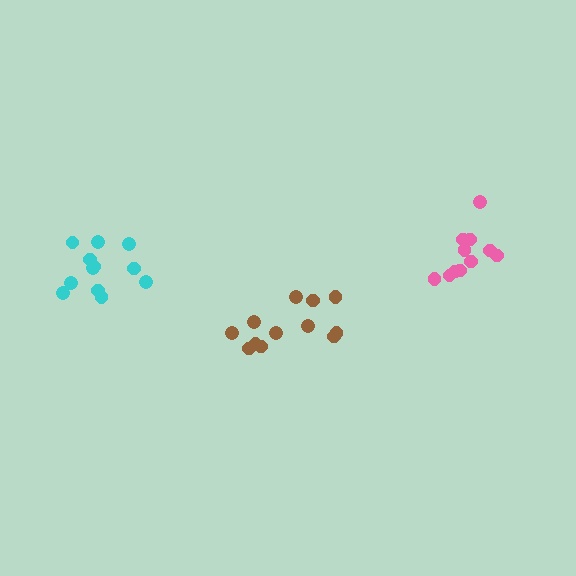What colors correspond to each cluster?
The clusters are colored: pink, brown, cyan.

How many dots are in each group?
Group 1: 11 dots, Group 2: 12 dots, Group 3: 12 dots (35 total).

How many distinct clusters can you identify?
There are 3 distinct clusters.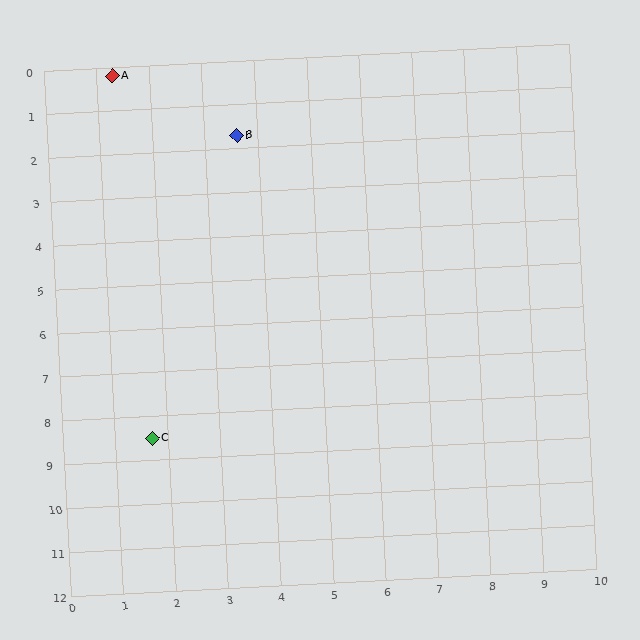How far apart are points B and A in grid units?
Points B and A are about 2.7 grid units apart.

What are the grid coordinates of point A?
Point A is at approximately (1.3, 0.2).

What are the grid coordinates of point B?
Point B is at approximately (3.6, 1.7).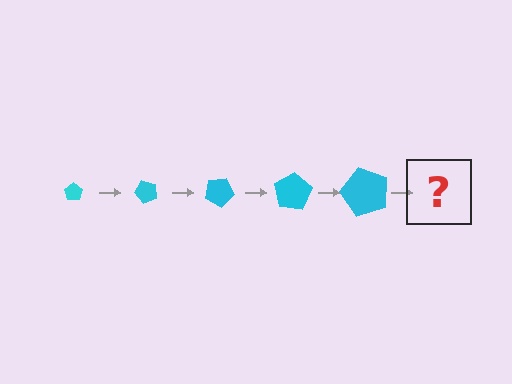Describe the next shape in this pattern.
It should be a pentagon, larger than the previous one and rotated 250 degrees from the start.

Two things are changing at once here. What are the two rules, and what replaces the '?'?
The two rules are that the pentagon grows larger each step and it rotates 50 degrees each step. The '?' should be a pentagon, larger than the previous one and rotated 250 degrees from the start.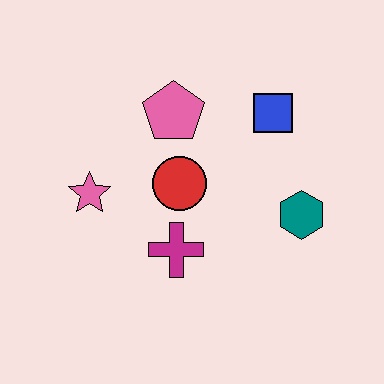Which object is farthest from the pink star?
The teal hexagon is farthest from the pink star.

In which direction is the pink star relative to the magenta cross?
The pink star is to the left of the magenta cross.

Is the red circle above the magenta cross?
Yes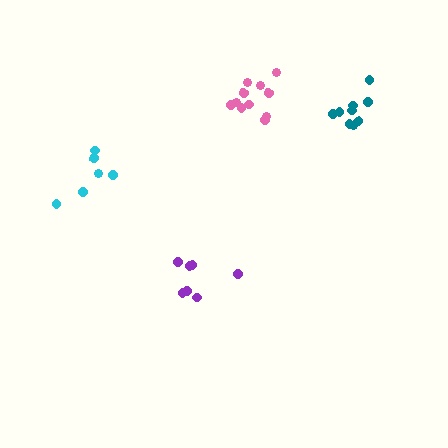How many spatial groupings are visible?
There are 4 spatial groupings.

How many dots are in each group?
Group 1: 9 dots, Group 2: 11 dots, Group 3: 6 dots, Group 4: 7 dots (33 total).